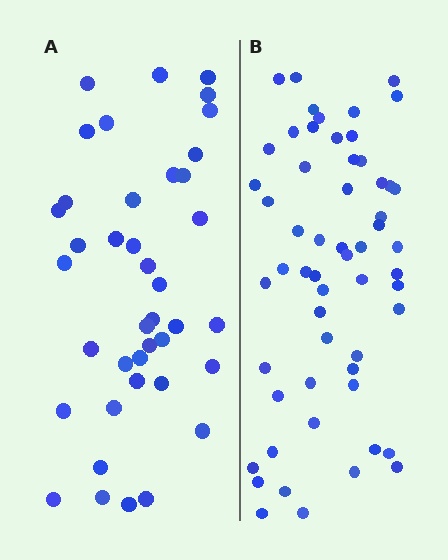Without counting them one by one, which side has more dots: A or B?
Region B (the right region) has more dots.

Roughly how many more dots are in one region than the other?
Region B has approximately 15 more dots than region A.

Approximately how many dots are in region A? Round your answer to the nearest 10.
About 40 dots.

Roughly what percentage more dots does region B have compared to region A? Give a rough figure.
About 40% more.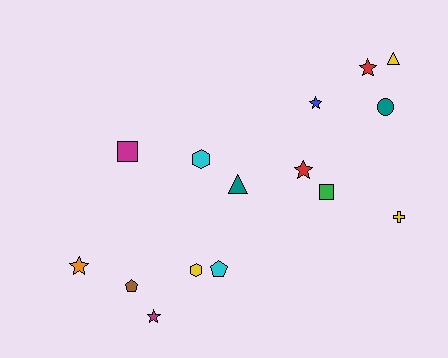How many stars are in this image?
There are 5 stars.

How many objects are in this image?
There are 15 objects.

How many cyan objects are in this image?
There are 2 cyan objects.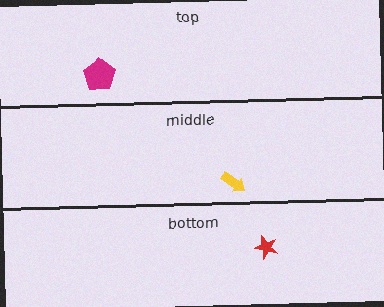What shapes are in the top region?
The magenta pentagon.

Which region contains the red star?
The bottom region.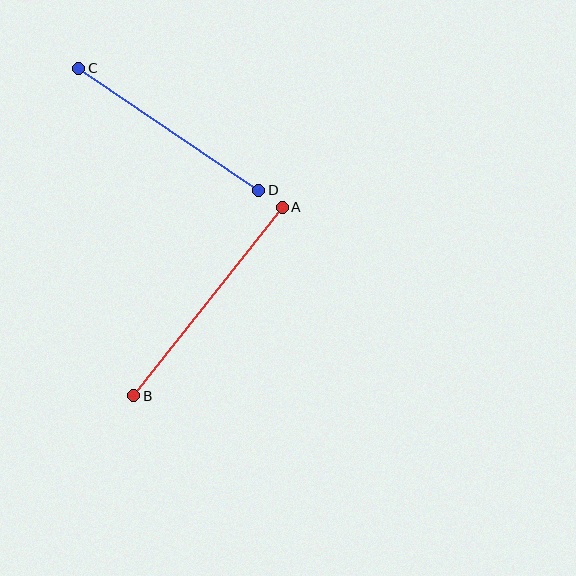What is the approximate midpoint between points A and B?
The midpoint is at approximately (208, 301) pixels.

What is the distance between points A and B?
The distance is approximately 240 pixels.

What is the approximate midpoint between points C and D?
The midpoint is at approximately (169, 129) pixels.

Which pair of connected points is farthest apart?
Points A and B are farthest apart.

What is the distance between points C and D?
The distance is approximately 217 pixels.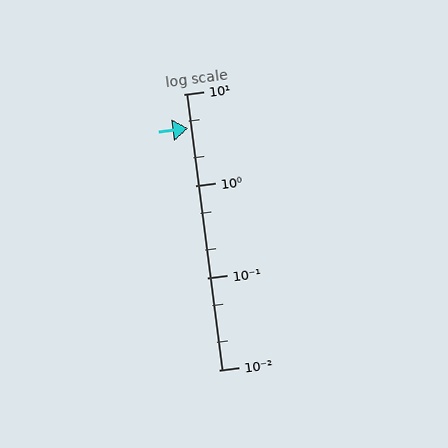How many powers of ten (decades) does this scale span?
The scale spans 3 decades, from 0.01 to 10.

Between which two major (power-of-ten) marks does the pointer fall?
The pointer is between 1 and 10.